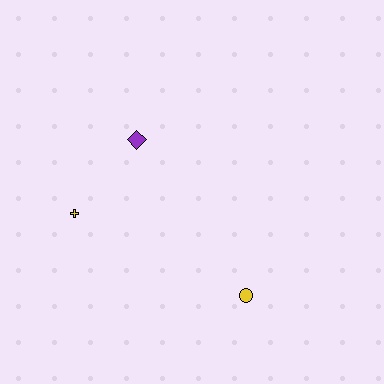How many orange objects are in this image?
There are no orange objects.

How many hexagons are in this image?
There are no hexagons.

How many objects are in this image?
There are 3 objects.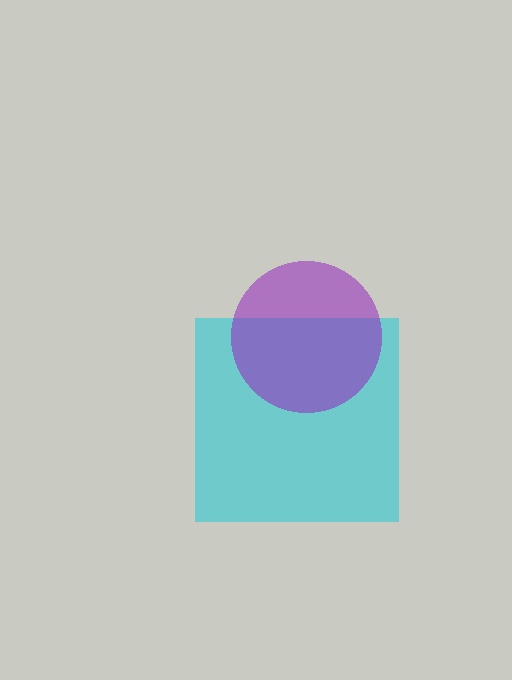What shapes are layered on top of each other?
The layered shapes are: a cyan square, a purple circle.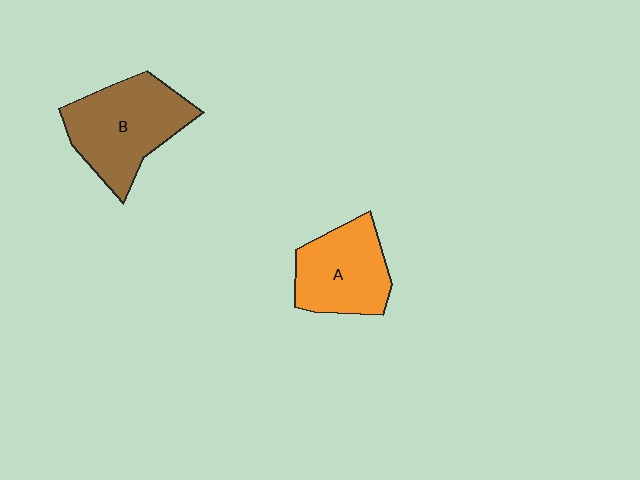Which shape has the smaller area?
Shape A (orange).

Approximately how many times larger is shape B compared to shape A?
Approximately 1.2 times.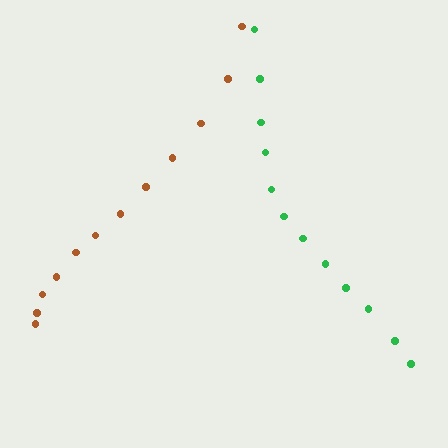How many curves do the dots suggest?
There are 2 distinct paths.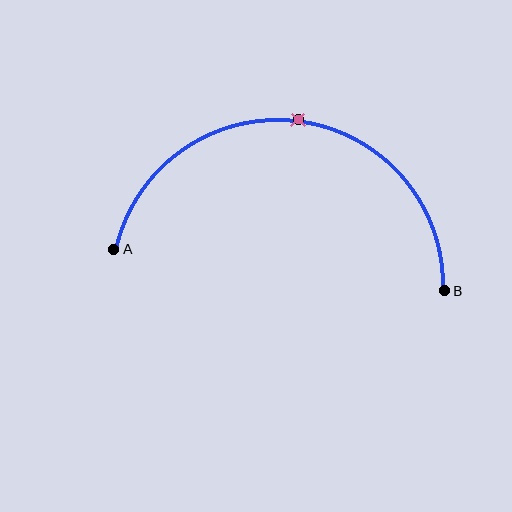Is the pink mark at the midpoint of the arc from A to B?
Yes. The pink mark lies on the arc at equal arc-length from both A and B — it is the arc midpoint.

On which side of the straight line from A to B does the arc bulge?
The arc bulges above the straight line connecting A and B.